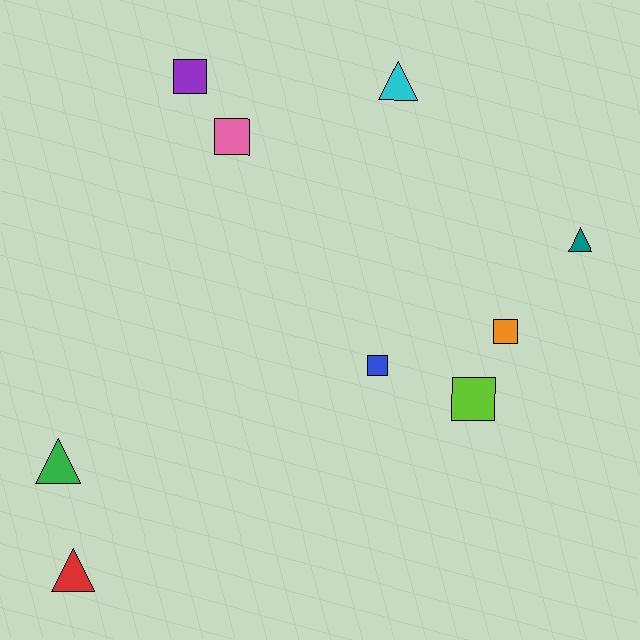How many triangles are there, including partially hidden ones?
There are 4 triangles.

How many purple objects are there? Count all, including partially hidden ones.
There is 1 purple object.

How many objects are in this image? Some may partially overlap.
There are 9 objects.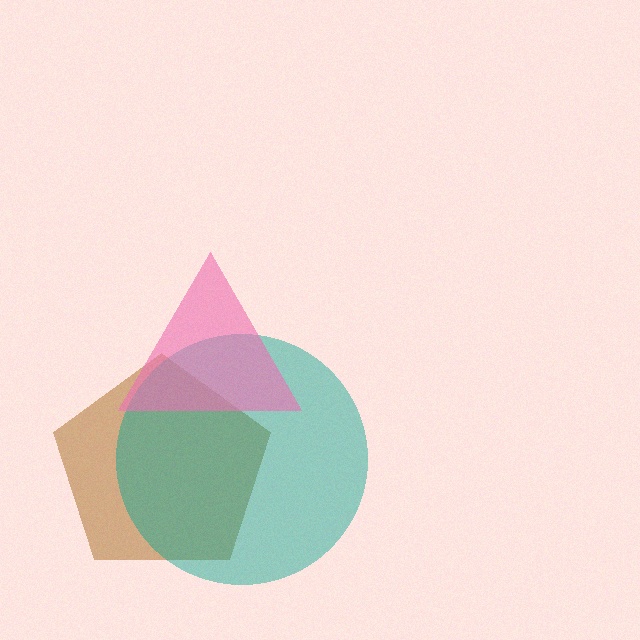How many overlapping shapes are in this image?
There are 3 overlapping shapes in the image.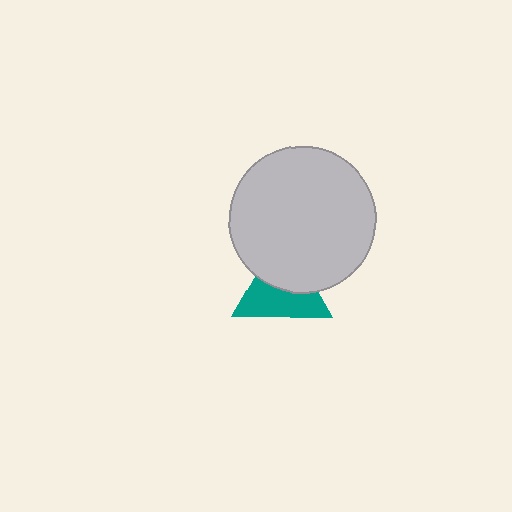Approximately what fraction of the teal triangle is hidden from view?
Roughly 46% of the teal triangle is hidden behind the light gray circle.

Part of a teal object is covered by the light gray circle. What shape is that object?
It is a triangle.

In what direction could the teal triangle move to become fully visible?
The teal triangle could move down. That would shift it out from behind the light gray circle entirely.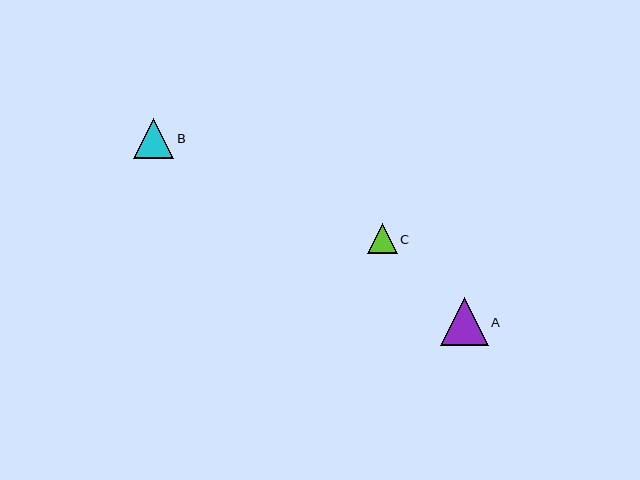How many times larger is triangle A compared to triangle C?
Triangle A is approximately 1.6 times the size of triangle C.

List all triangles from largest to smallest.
From largest to smallest: A, B, C.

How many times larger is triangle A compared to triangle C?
Triangle A is approximately 1.6 times the size of triangle C.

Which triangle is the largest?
Triangle A is the largest with a size of approximately 48 pixels.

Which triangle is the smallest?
Triangle C is the smallest with a size of approximately 29 pixels.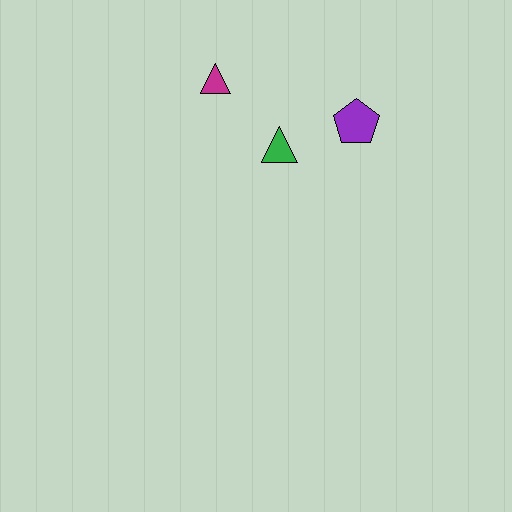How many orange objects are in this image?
There are no orange objects.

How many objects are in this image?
There are 3 objects.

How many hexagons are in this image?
There are no hexagons.